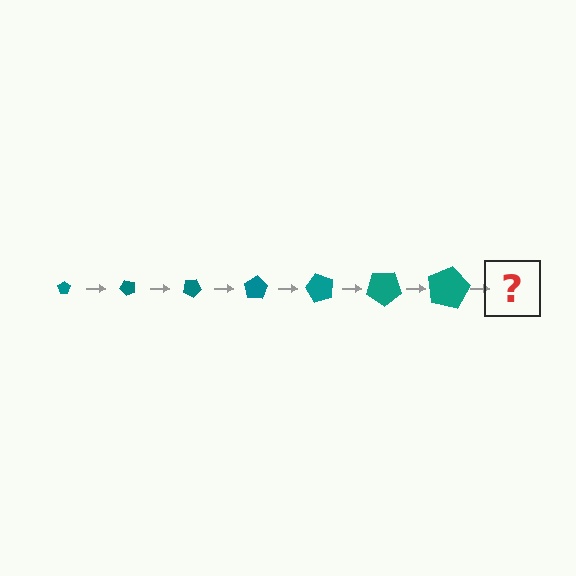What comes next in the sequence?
The next element should be a pentagon, larger than the previous one and rotated 350 degrees from the start.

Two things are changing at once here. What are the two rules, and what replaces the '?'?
The two rules are that the pentagon grows larger each step and it rotates 50 degrees each step. The '?' should be a pentagon, larger than the previous one and rotated 350 degrees from the start.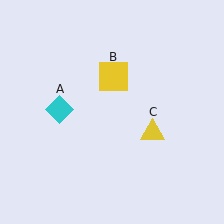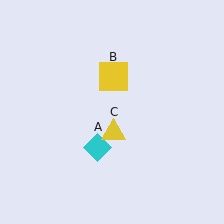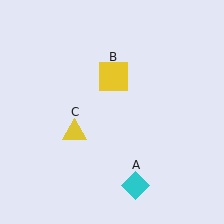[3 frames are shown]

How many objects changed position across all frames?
2 objects changed position: cyan diamond (object A), yellow triangle (object C).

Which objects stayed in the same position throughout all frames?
Yellow square (object B) remained stationary.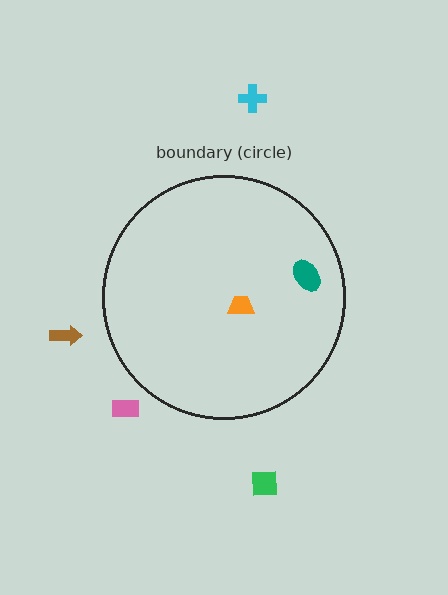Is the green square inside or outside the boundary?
Outside.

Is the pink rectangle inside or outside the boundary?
Outside.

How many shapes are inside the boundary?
2 inside, 4 outside.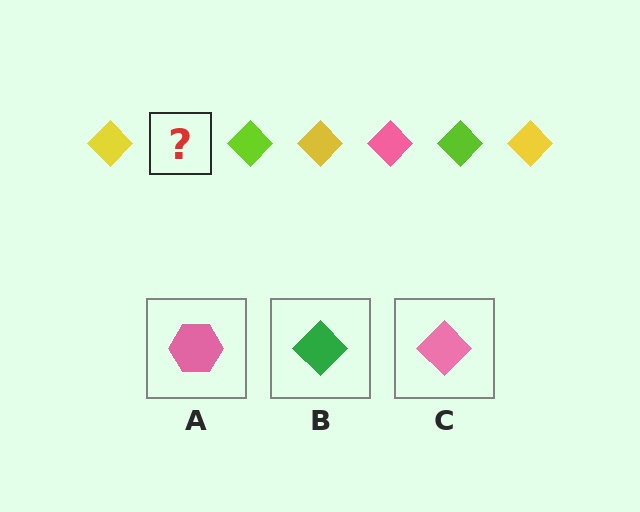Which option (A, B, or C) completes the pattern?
C.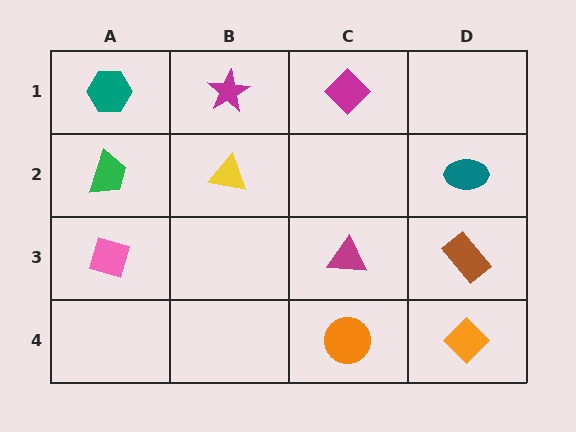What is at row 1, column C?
A magenta diamond.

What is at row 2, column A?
A green trapezoid.